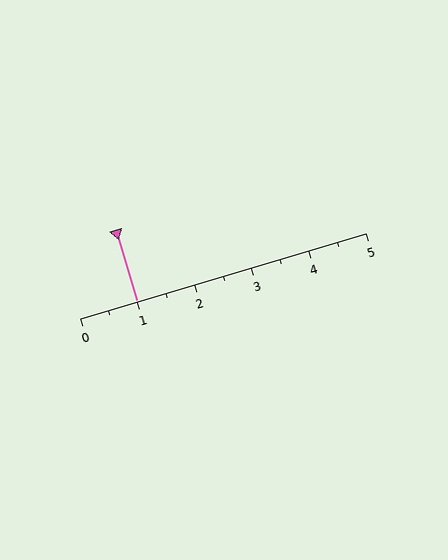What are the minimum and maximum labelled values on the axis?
The axis runs from 0 to 5.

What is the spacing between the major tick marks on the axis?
The major ticks are spaced 1 apart.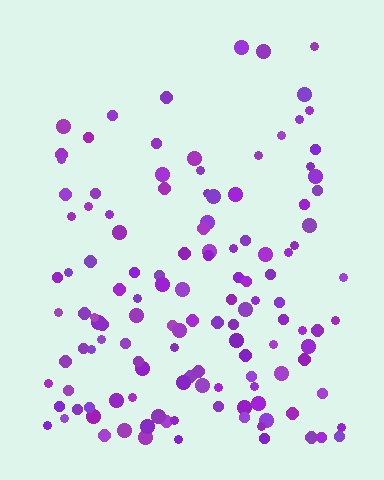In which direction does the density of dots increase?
From top to bottom, with the bottom side densest.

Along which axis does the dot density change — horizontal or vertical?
Vertical.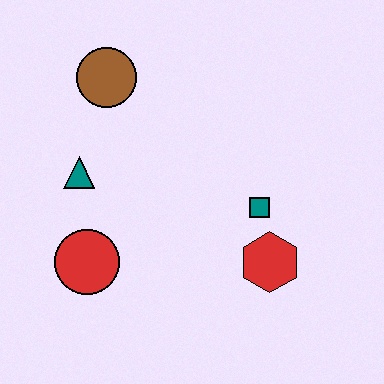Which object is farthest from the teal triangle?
The red hexagon is farthest from the teal triangle.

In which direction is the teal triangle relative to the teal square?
The teal triangle is to the left of the teal square.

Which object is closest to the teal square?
The red hexagon is closest to the teal square.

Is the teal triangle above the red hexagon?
Yes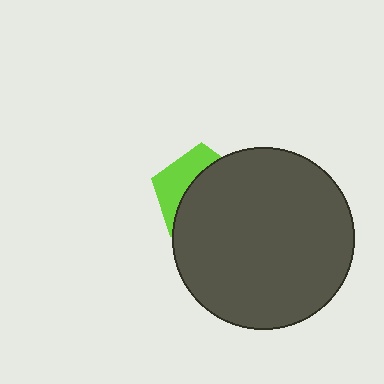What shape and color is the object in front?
The object in front is a dark gray circle.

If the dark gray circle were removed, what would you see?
You would see the complete lime pentagon.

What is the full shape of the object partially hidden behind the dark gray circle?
The partially hidden object is a lime pentagon.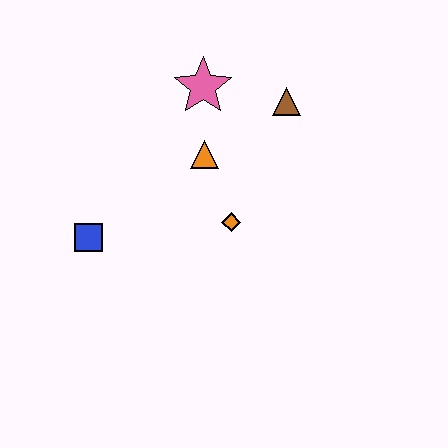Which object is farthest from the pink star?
The blue square is farthest from the pink star.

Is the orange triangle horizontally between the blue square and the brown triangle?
Yes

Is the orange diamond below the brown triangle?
Yes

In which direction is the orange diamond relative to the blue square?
The orange diamond is to the right of the blue square.